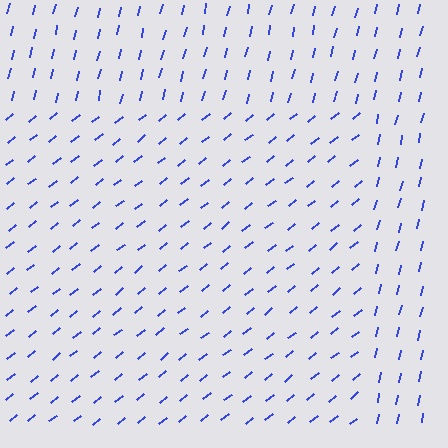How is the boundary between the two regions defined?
The boundary is defined purely by a change in line orientation (approximately 38 degrees difference). All lines are the same color and thickness.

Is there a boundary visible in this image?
Yes, there is a texture boundary formed by a change in line orientation.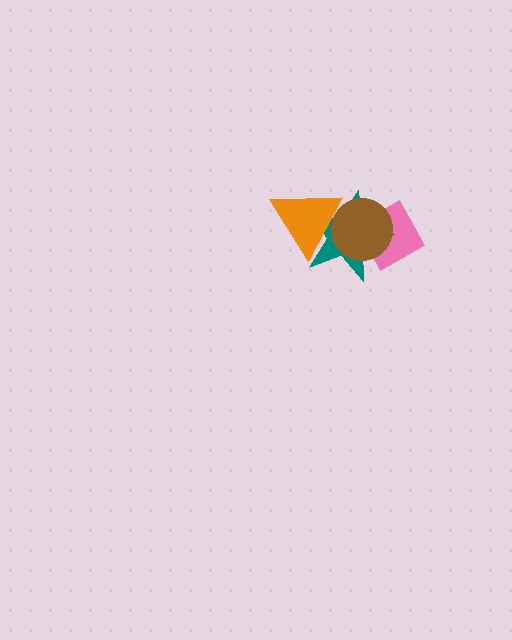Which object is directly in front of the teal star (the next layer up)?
The brown circle is directly in front of the teal star.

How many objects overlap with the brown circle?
3 objects overlap with the brown circle.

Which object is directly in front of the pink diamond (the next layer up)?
The teal star is directly in front of the pink diamond.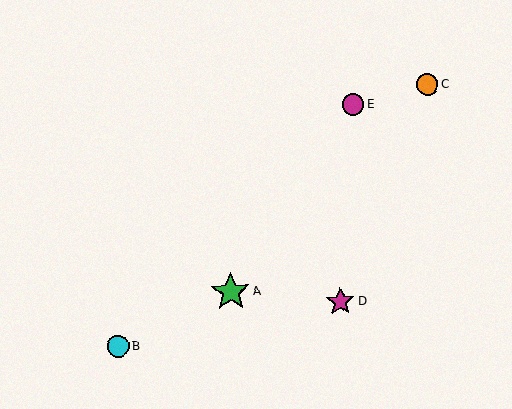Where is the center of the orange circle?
The center of the orange circle is at (427, 84).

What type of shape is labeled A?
Shape A is a green star.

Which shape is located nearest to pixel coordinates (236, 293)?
The green star (labeled A) at (231, 292) is nearest to that location.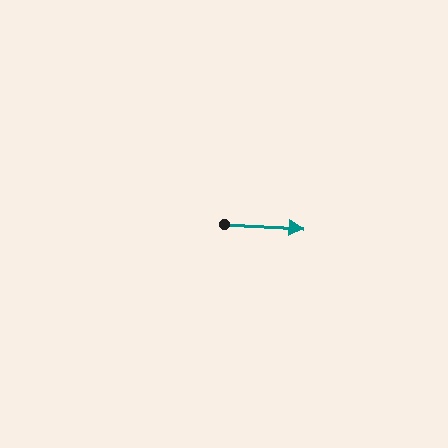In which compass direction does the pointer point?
East.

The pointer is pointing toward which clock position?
Roughly 3 o'clock.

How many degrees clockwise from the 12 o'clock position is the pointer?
Approximately 93 degrees.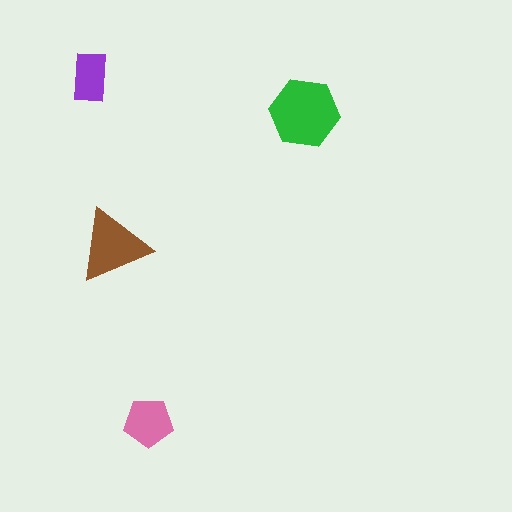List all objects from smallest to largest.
The purple rectangle, the pink pentagon, the brown triangle, the green hexagon.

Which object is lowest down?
The pink pentagon is bottommost.